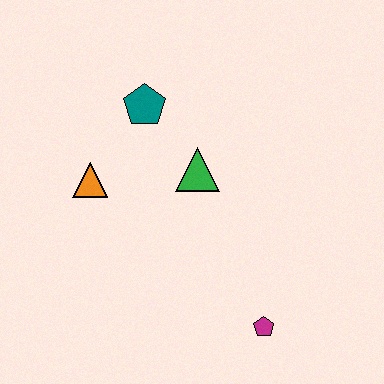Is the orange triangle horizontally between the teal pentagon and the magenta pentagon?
No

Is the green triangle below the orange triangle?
No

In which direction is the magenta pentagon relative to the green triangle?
The magenta pentagon is below the green triangle.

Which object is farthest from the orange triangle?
The magenta pentagon is farthest from the orange triangle.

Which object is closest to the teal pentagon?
The green triangle is closest to the teal pentagon.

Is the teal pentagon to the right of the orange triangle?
Yes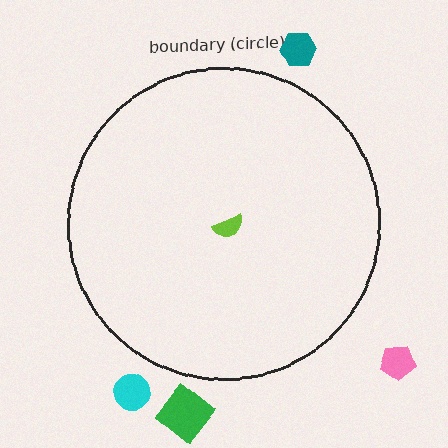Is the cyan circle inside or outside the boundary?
Outside.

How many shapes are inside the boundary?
1 inside, 4 outside.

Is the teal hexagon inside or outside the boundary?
Outside.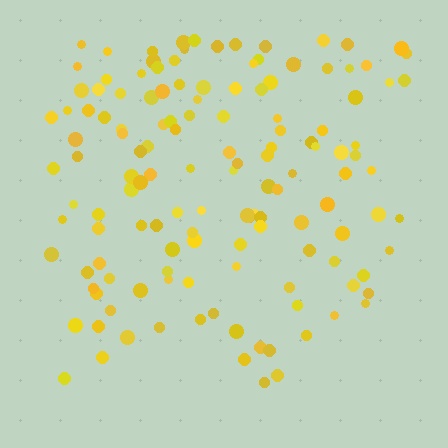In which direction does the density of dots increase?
From bottom to top, with the top side densest.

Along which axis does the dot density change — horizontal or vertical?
Vertical.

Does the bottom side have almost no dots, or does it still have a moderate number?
Still a moderate number, just noticeably fewer than the top.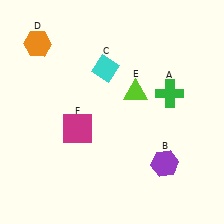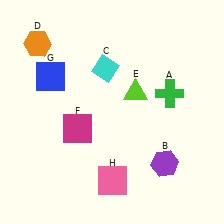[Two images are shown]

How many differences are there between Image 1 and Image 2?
There are 2 differences between the two images.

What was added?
A blue square (G), a pink square (H) were added in Image 2.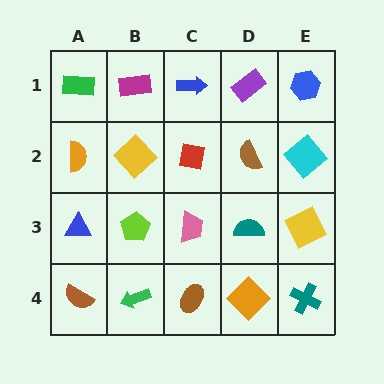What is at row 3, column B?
A lime pentagon.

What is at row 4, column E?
A teal cross.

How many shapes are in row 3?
5 shapes.